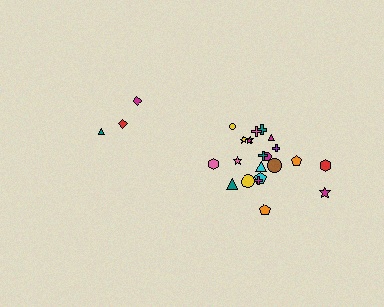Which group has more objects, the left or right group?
The right group.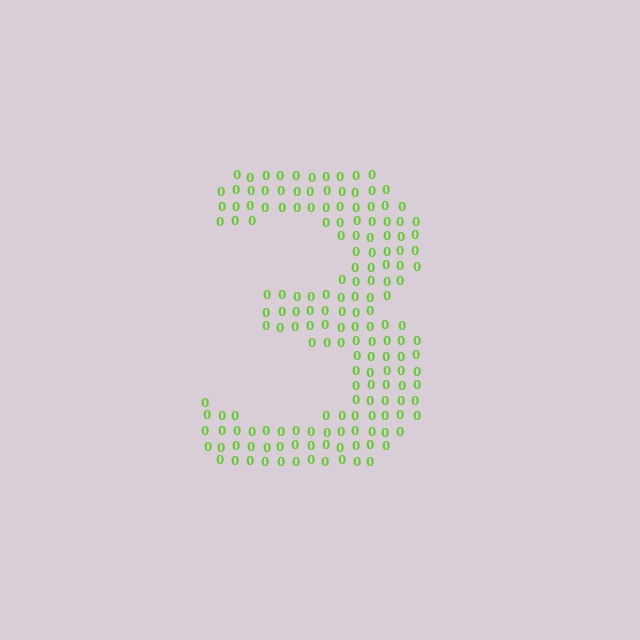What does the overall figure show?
The overall figure shows the digit 3.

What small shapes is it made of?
It is made of small digit 0's.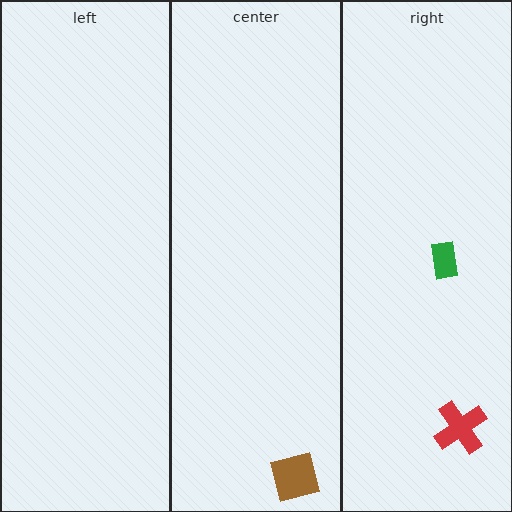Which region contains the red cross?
The right region.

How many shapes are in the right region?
2.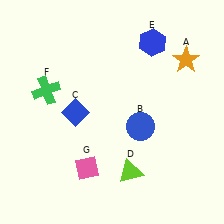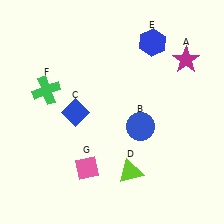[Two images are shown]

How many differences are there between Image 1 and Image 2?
There is 1 difference between the two images.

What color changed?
The star (A) changed from orange in Image 1 to magenta in Image 2.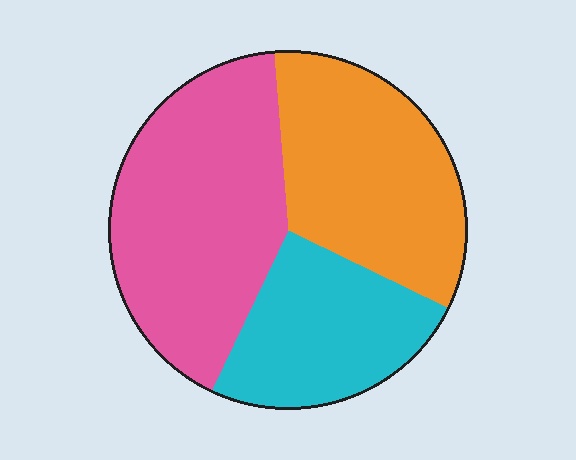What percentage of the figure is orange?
Orange takes up between a quarter and a half of the figure.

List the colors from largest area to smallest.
From largest to smallest: pink, orange, cyan.